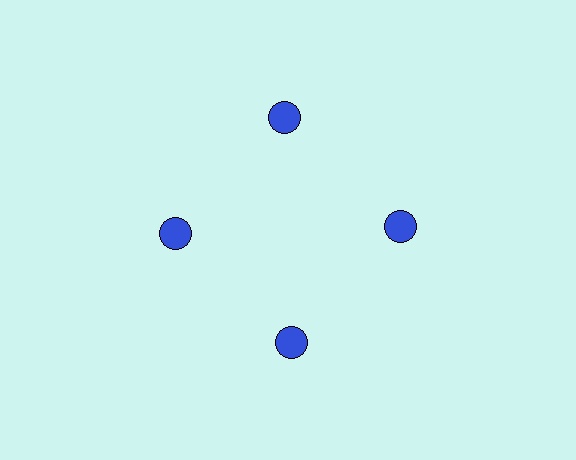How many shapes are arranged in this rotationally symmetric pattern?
There are 4 shapes, arranged in 4 groups of 1.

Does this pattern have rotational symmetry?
Yes, this pattern has 4-fold rotational symmetry. It looks the same after rotating 90 degrees around the center.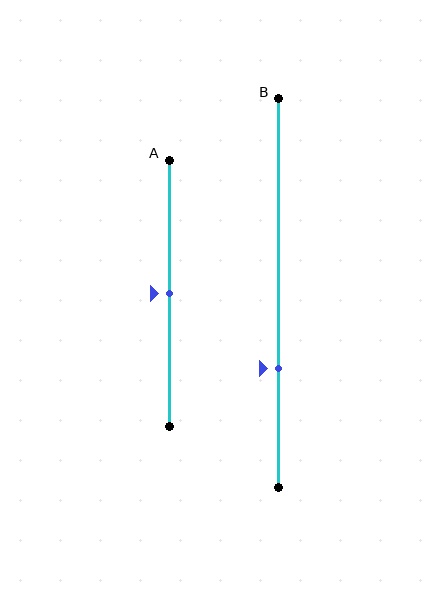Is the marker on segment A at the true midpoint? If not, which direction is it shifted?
Yes, the marker on segment A is at the true midpoint.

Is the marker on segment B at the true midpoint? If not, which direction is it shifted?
No, the marker on segment B is shifted downward by about 20% of the segment length.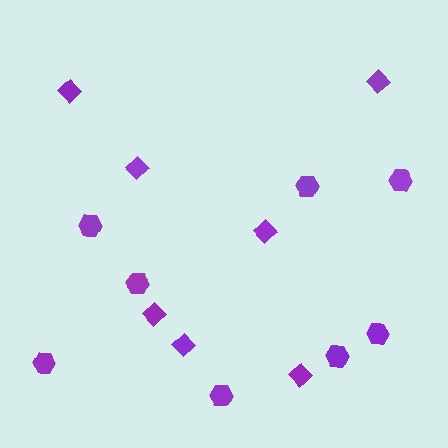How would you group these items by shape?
There are 2 groups: one group of hexagons (8) and one group of diamonds (7).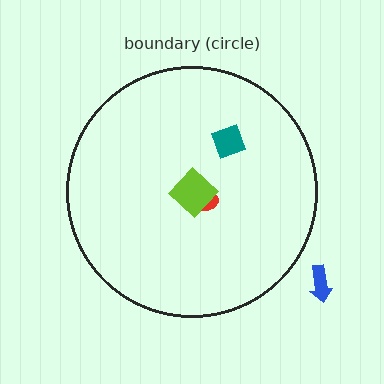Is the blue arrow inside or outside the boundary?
Outside.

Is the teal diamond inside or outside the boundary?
Inside.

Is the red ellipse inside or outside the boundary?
Inside.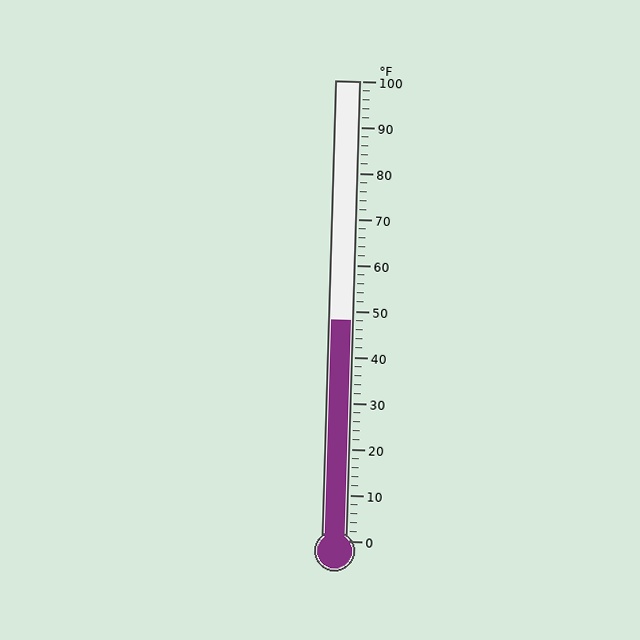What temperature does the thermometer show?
The thermometer shows approximately 48°F.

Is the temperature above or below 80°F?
The temperature is below 80°F.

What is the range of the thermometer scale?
The thermometer scale ranges from 0°F to 100°F.